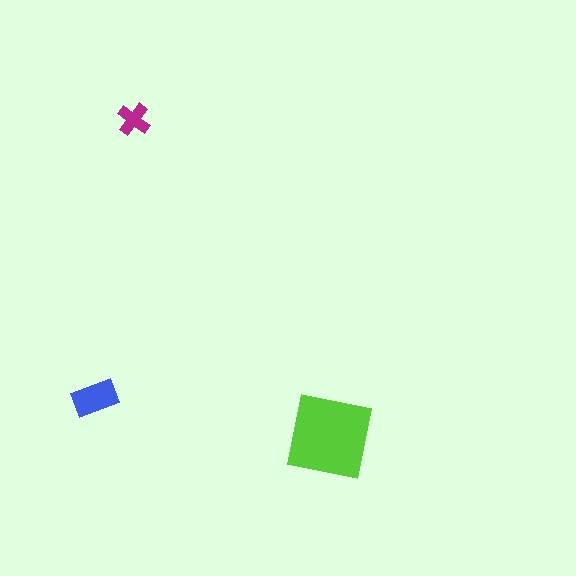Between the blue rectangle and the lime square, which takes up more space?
The lime square.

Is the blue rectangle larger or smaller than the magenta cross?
Larger.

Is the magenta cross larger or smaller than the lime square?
Smaller.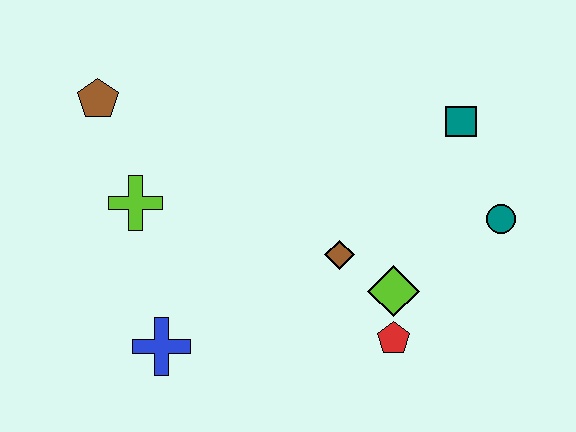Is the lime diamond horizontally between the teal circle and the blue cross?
Yes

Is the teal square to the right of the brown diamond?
Yes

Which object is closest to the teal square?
The teal circle is closest to the teal square.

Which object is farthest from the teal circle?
The brown pentagon is farthest from the teal circle.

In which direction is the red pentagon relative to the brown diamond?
The red pentagon is below the brown diamond.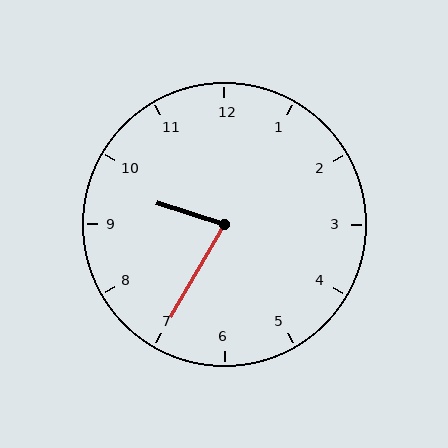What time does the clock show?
9:35.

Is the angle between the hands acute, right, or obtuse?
It is acute.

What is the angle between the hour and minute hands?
Approximately 78 degrees.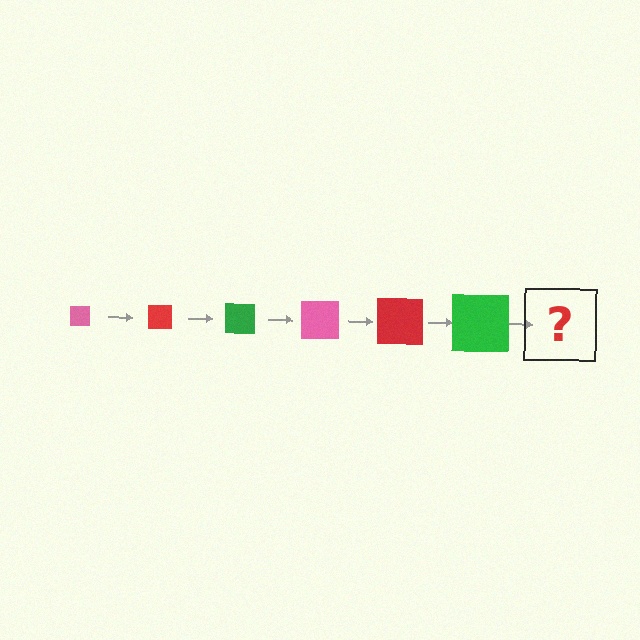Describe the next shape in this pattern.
It should be a pink square, larger than the previous one.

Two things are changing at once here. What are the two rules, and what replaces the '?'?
The two rules are that the square grows larger each step and the color cycles through pink, red, and green. The '?' should be a pink square, larger than the previous one.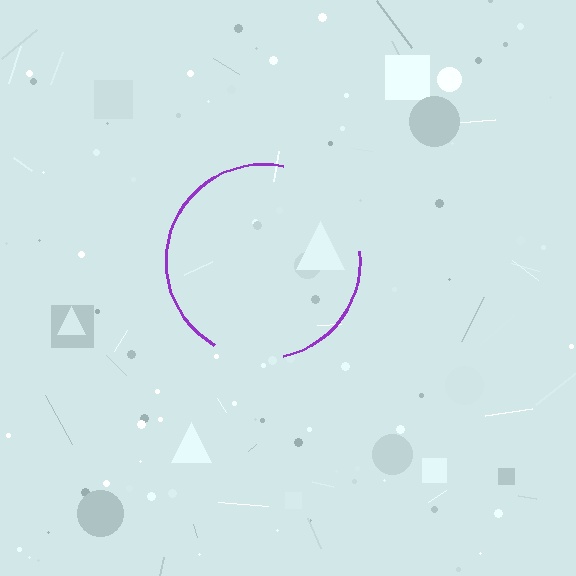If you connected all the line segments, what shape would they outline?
They would outline a circle.